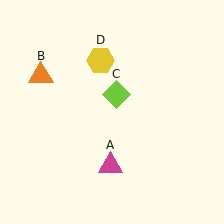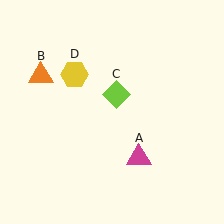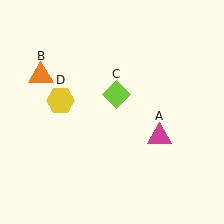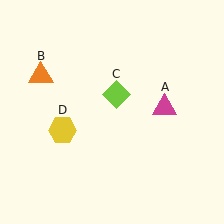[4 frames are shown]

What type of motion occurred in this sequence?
The magenta triangle (object A), yellow hexagon (object D) rotated counterclockwise around the center of the scene.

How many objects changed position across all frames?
2 objects changed position: magenta triangle (object A), yellow hexagon (object D).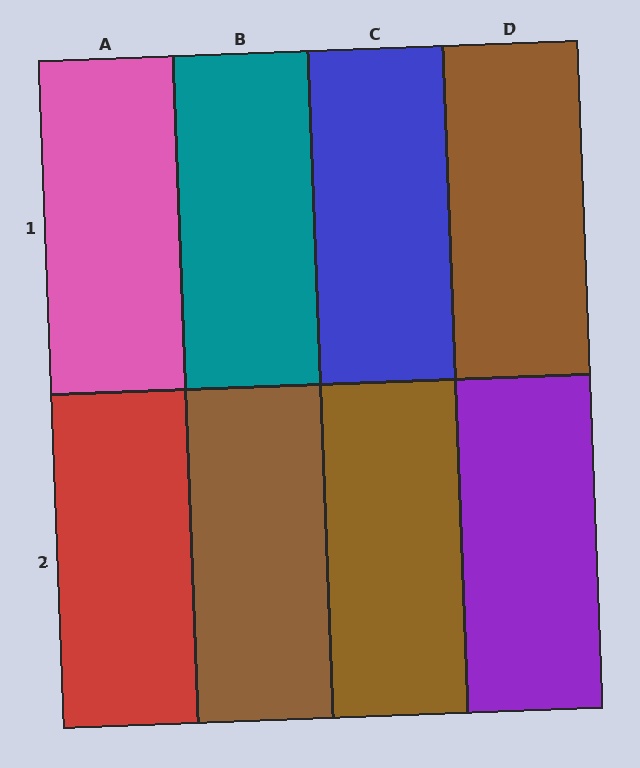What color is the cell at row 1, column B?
Teal.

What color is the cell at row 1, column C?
Blue.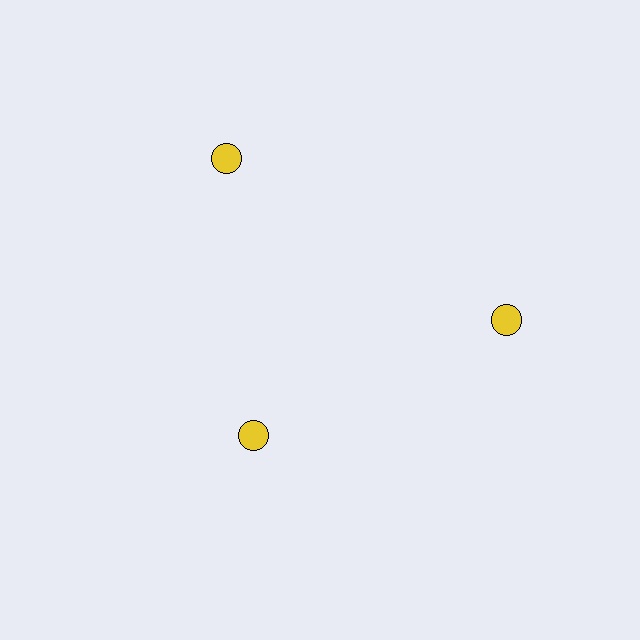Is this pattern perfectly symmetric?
No. The 3 yellow circles are arranged in a ring, but one element near the 7 o'clock position is pulled inward toward the center, breaking the 3-fold rotational symmetry.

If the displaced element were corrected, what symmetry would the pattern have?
It would have 3-fold rotational symmetry — the pattern would map onto itself every 120 degrees.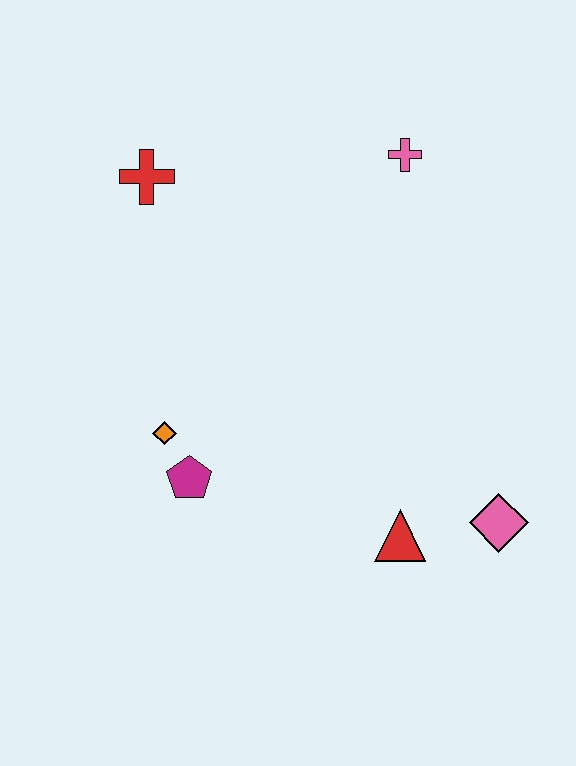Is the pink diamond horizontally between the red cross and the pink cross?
No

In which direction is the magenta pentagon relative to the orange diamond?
The magenta pentagon is below the orange diamond.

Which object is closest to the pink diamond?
The red triangle is closest to the pink diamond.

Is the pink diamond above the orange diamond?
No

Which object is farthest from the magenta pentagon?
The pink cross is farthest from the magenta pentagon.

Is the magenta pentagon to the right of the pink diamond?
No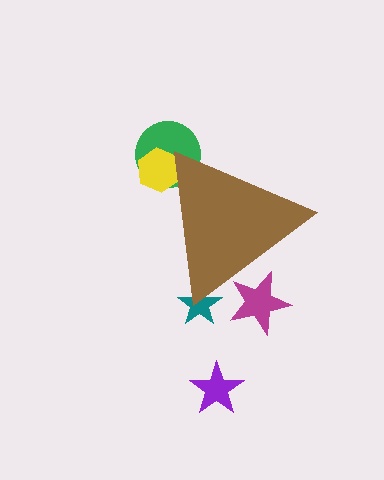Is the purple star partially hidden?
No, the purple star is fully visible.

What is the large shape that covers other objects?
A brown triangle.